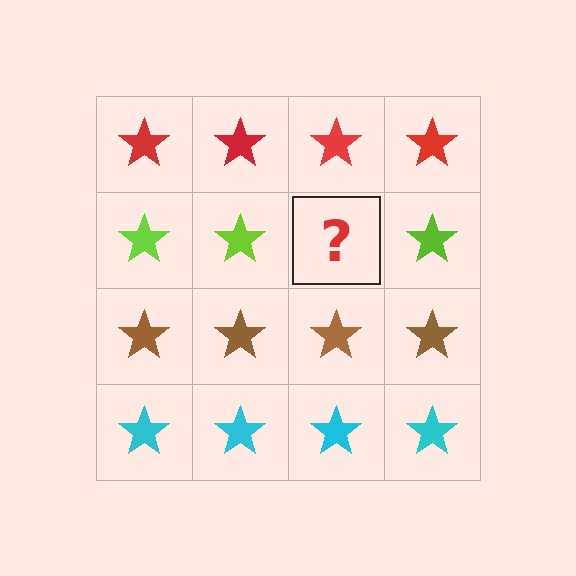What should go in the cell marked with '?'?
The missing cell should contain a lime star.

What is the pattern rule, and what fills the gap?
The rule is that each row has a consistent color. The gap should be filled with a lime star.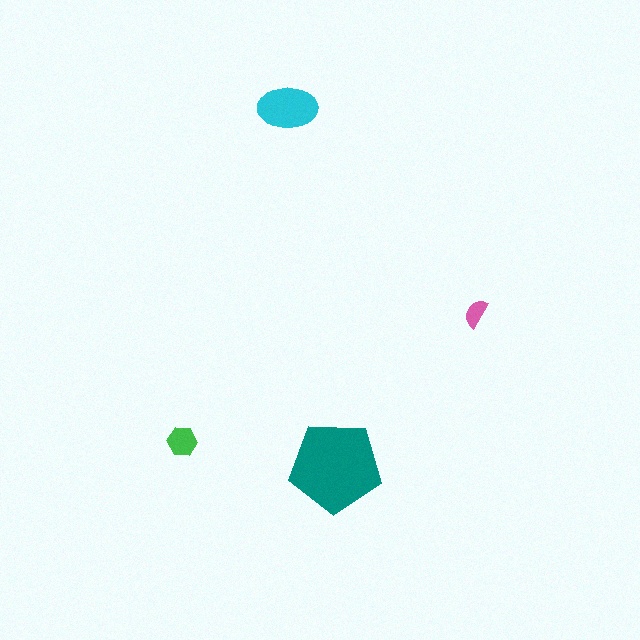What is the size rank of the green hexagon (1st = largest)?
3rd.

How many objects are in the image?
There are 4 objects in the image.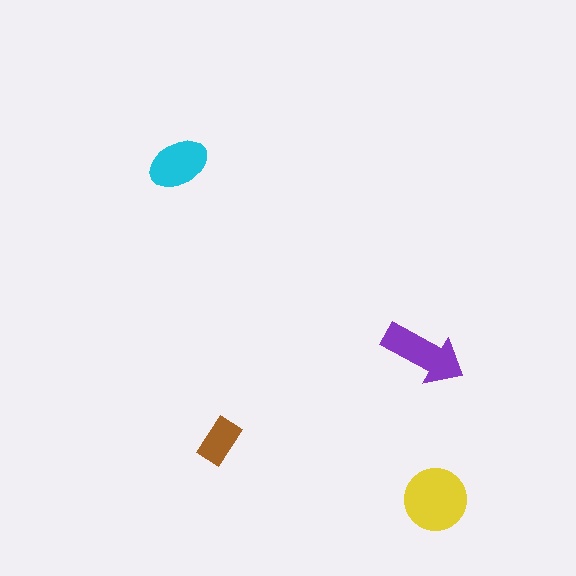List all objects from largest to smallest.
The yellow circle, the purple arrow, the cyan ellipse, the brown rectangle.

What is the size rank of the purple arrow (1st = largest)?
2nd.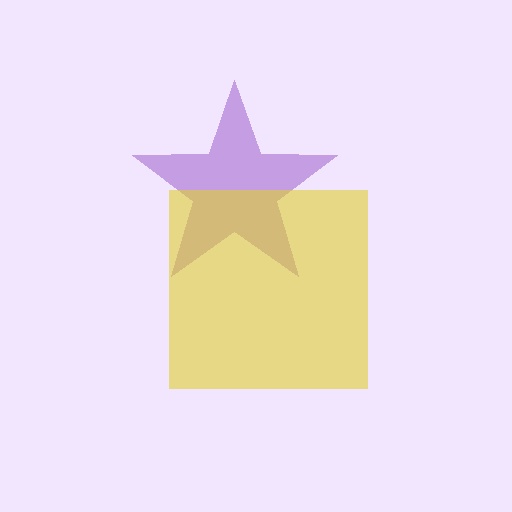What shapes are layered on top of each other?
The layered shapes are: a purple star, a yellow square.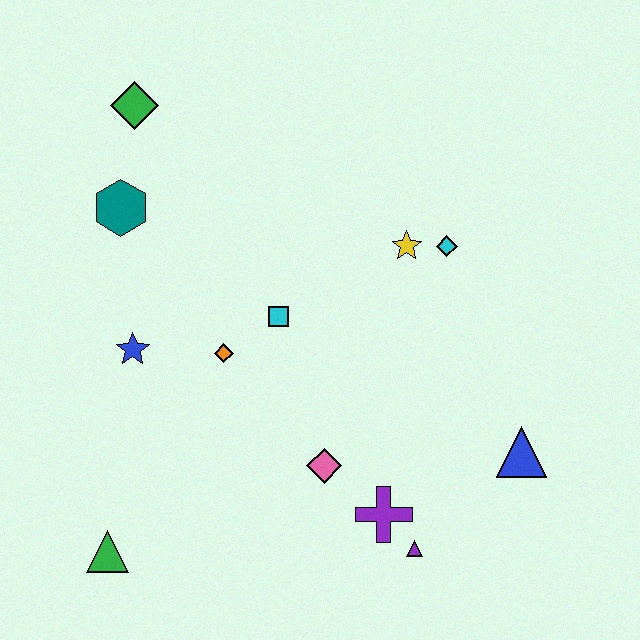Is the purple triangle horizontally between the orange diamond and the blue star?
No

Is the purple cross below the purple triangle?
No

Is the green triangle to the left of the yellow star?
Yes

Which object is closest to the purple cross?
The purple triangle is closest to the purple cross.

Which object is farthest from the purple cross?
The green diamond is farthest from the purple cross.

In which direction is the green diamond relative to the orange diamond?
The green diamond is above the orange diamond.